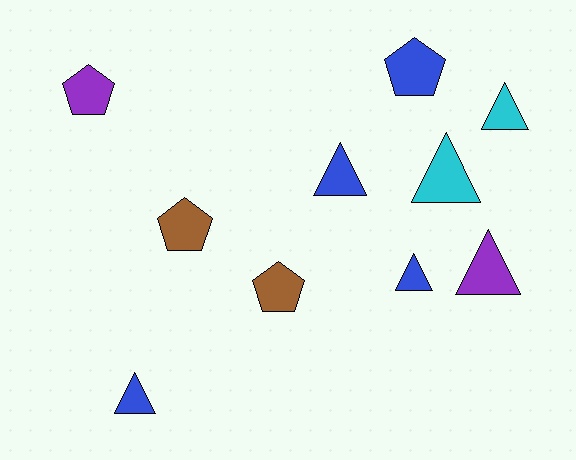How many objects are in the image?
There are 10 objects.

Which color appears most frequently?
Blue, with 4 objects.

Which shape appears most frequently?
Triangle, with 6 objects.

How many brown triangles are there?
There are no brown triangles.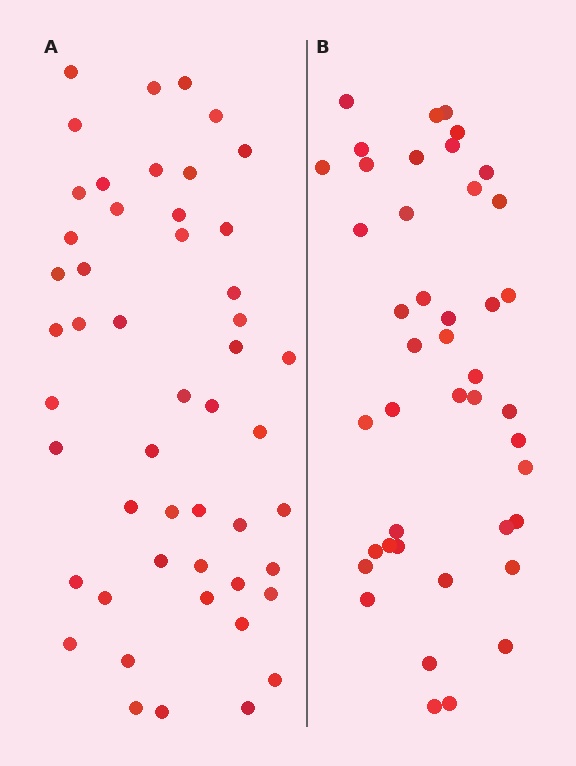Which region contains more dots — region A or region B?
Region A (the left region) has more dots.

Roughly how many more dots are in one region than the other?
Region A has roughly 8 or so more dots than region B.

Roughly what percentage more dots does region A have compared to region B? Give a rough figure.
About 15% more.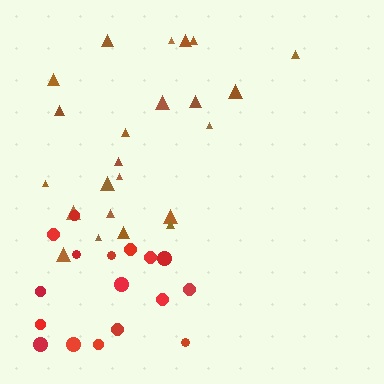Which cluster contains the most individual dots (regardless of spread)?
Brown (23).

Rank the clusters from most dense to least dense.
red, brown.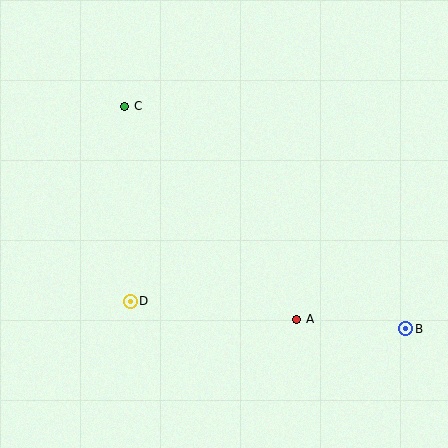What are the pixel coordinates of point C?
Point C is at (125, 106).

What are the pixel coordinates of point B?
Point B is at (406, 329).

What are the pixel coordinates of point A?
Point A is at (297, 319).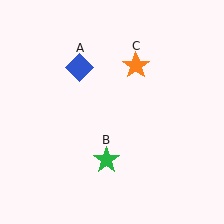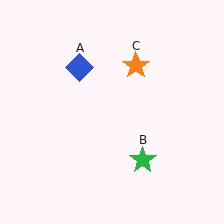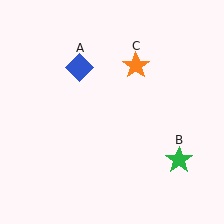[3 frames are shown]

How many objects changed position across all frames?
1 object changed position: green star (object B).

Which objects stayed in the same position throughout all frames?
Blue diamond (object A) and orange star (object C) remained stationary.